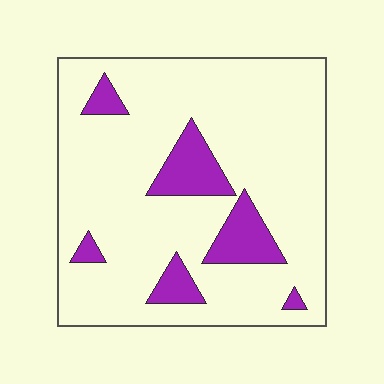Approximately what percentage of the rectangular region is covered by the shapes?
Approximately 15%.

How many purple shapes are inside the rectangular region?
6.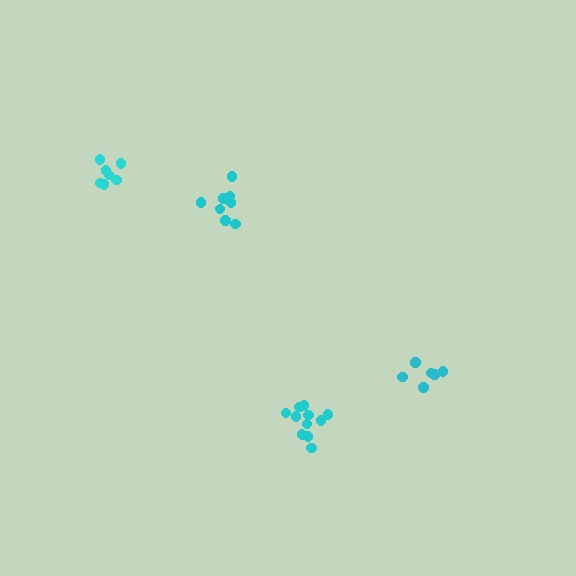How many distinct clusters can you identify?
There are 4 distinct clusters.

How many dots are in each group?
Group 1: 11 dots, Group 2: 6 dots, Group 3: 8 dots, Group 4: 7 dots (32 total).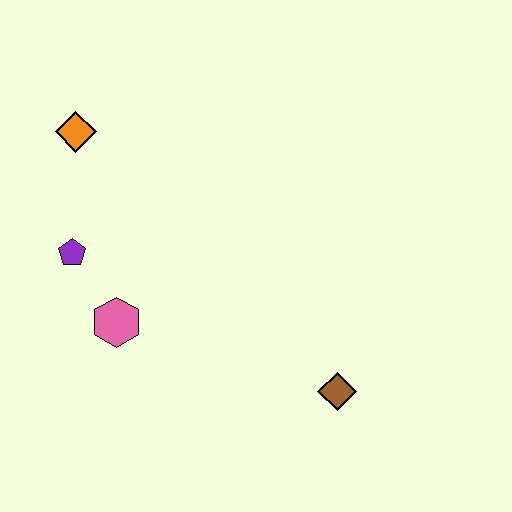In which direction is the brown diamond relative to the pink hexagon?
The brown diamond is to the right of the pink hexagon.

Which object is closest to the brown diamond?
The pink hexagon is closest to the brown diamond.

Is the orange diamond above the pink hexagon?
Yes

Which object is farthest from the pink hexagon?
The brown diamond is farthest from the pink hexagon.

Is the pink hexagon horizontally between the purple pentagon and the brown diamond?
Yes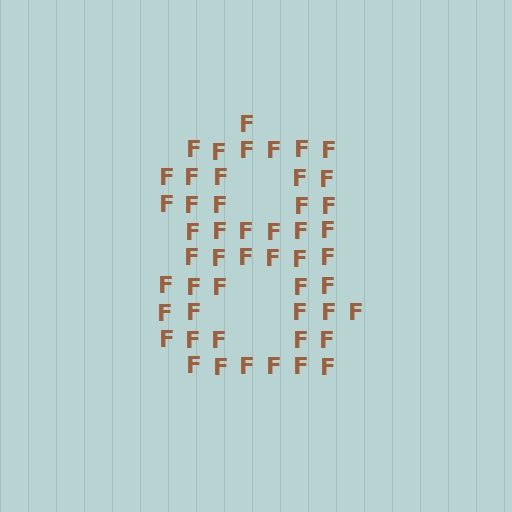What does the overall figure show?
The overall figure shows the digit 8.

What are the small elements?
The small elements are letter F's.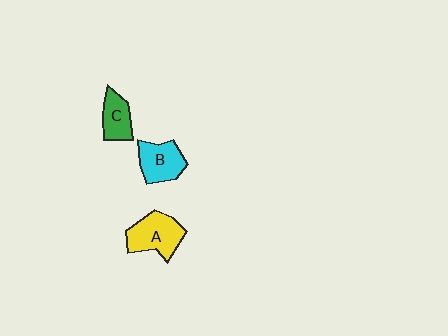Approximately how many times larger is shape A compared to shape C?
Approximately 1.5 times.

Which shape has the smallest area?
Shape C (green).